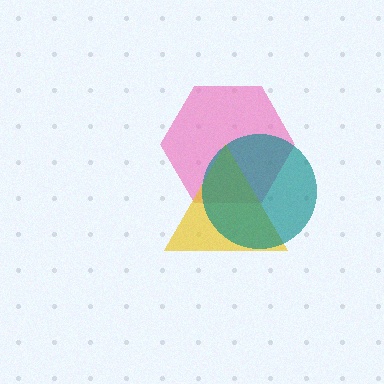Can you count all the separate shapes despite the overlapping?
Yes, there are 3 separate shapes.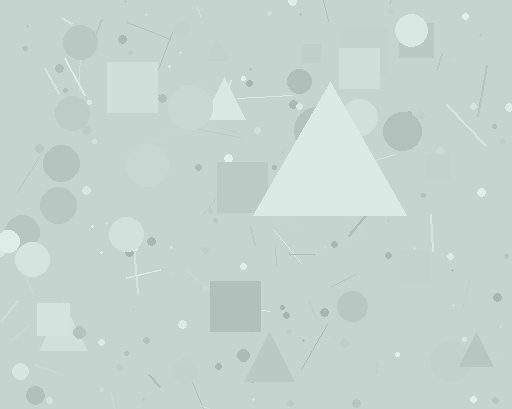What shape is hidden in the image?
A triangle is hidden in the image.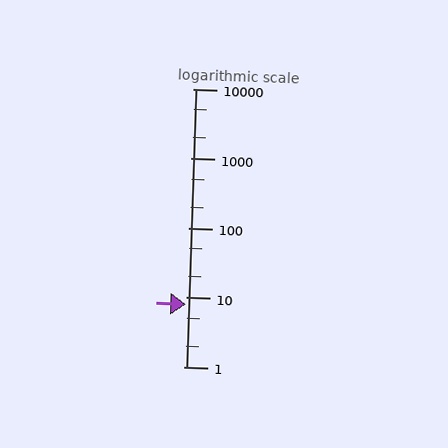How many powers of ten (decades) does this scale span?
The scale spans 4 decades, from 1 to 10000.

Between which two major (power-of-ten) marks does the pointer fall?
The pointer is between 1 and 10.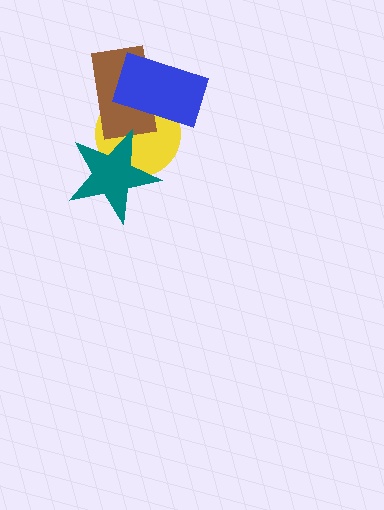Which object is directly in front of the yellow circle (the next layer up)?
The brown rectangle is directly in front of the yellow circle.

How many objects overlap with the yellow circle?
3 objects overlap with the yellow circle.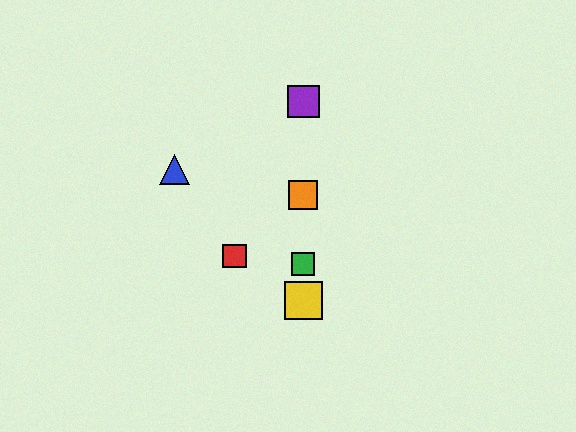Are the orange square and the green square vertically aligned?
Yes, both are at x≈303.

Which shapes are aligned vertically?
The green square, the yellow square, the purple square, the orange square are aligned vertically.